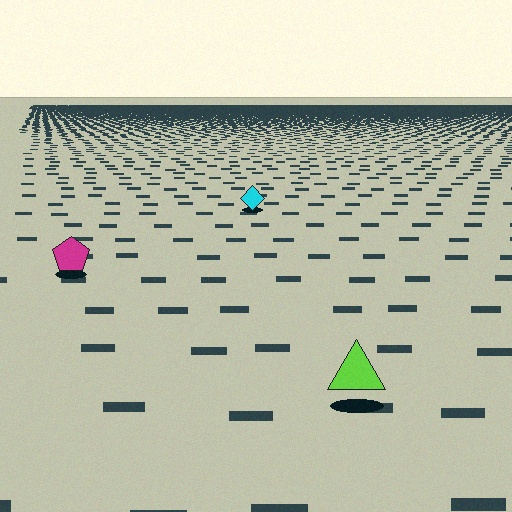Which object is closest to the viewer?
The lime triangle is closest. The texture marks near it are larger and more spread out.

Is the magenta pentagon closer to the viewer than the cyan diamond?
Yes. The magenta pentagon is closer — you can tell from the texture gradient: the ground texture is coarser near it.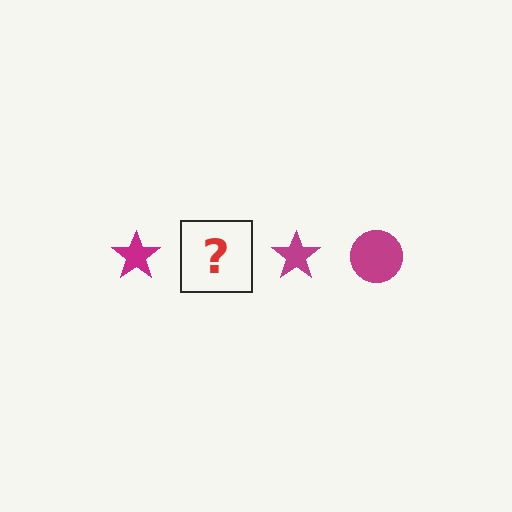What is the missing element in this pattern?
The missing element is a magenta circle.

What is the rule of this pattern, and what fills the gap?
The rule is that the pattern cycles through star, circle shapes in magenta. The gap should be filled with a magenta circle.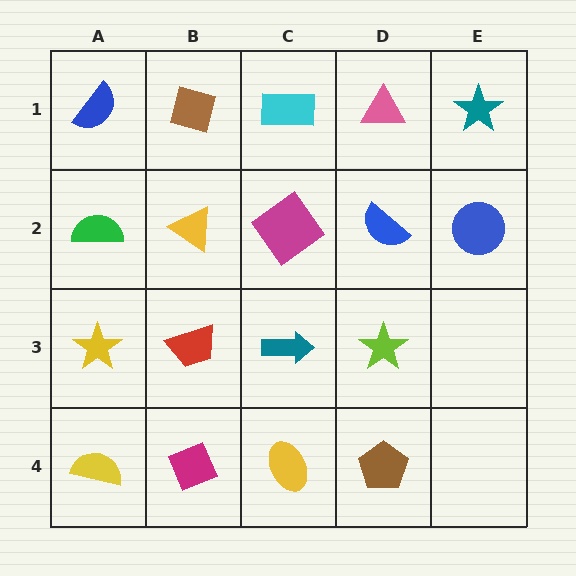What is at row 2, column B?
A yellow triangle.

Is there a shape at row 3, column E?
No, that cell is empty.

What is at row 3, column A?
A yellow star.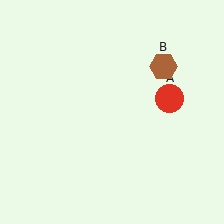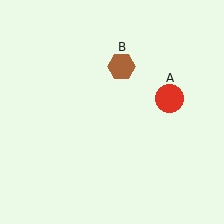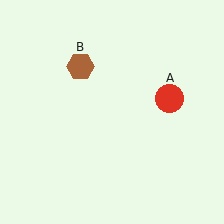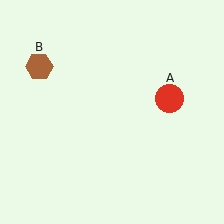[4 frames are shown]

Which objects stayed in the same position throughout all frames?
Red circle (object A) remained stationary.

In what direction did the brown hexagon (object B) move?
The brown hexagon (object B) moved left.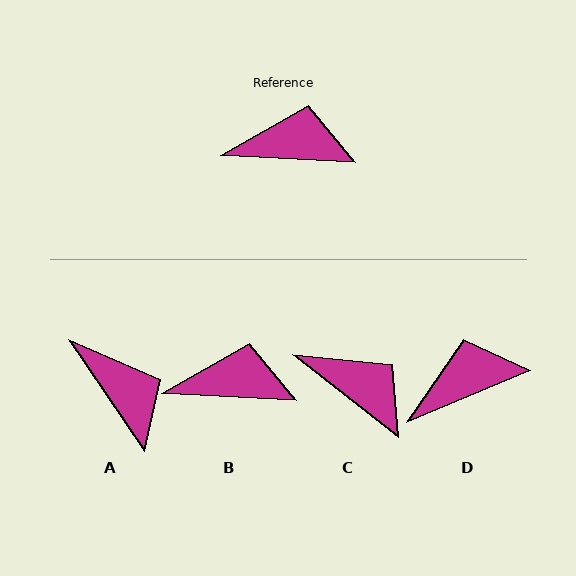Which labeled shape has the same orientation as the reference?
B.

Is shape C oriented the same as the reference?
No, it is off by about 35 degrees.